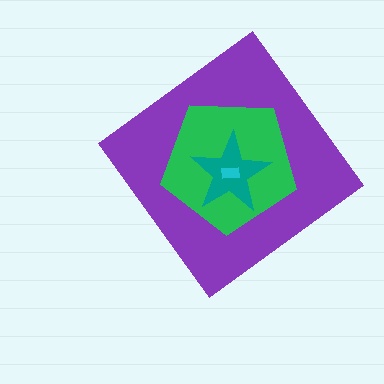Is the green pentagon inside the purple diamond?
Yes.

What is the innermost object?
The cyan rectangle.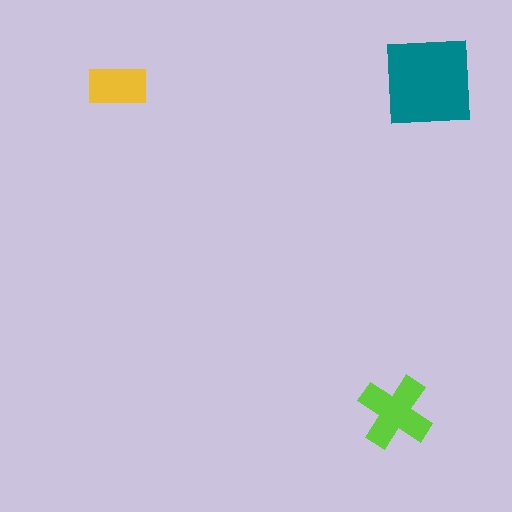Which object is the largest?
The teal square.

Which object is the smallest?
The yellow rectangle.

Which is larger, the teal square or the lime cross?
The teal square.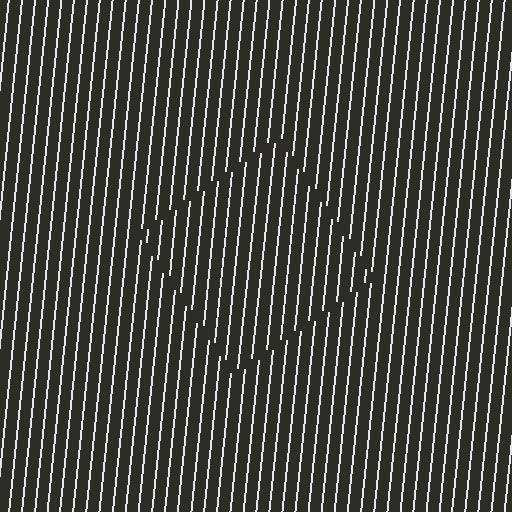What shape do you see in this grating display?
An illusory square. The interior of the shape contains the same grating, shifted by half a period — the contour is defined by the phase discontinuity where line-ends from the inner and outer gratings abut.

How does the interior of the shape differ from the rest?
The interior of the shape contains the same grating, shifted by half a period — the contour is defined by the phase discontinuity where line-ends from the inner and outer gratings abut.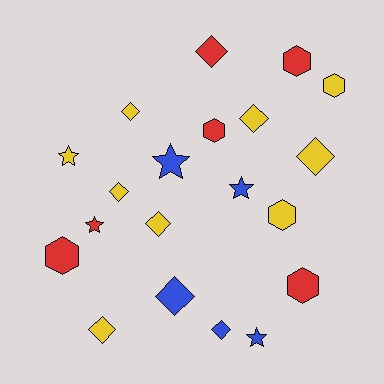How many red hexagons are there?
There are 4 red hexagons.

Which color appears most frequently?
Yellow, with 9 objects.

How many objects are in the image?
There are 20 objects.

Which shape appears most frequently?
Diamond, with 9 objects.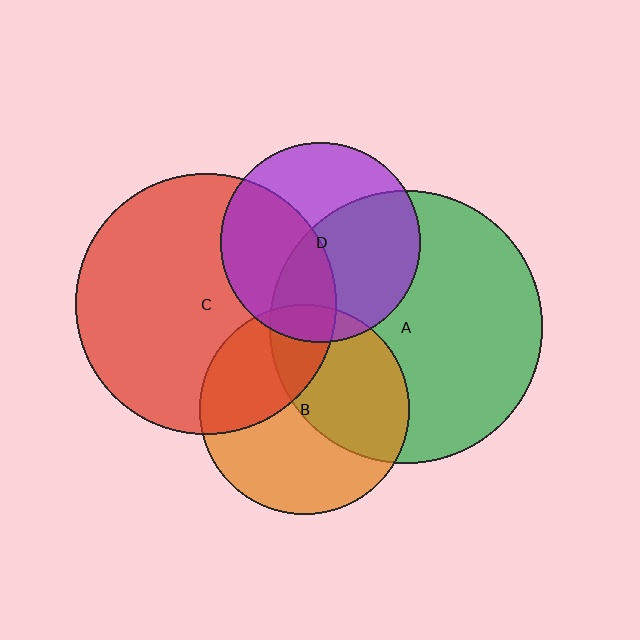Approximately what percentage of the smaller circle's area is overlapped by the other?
Approximately 15%.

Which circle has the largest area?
Circle A (green).